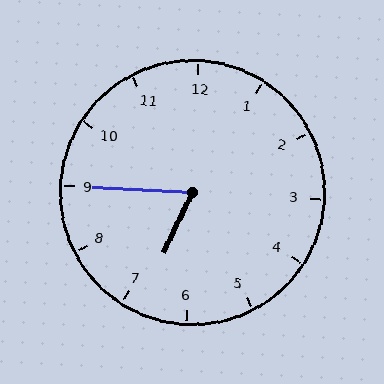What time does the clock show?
6:45.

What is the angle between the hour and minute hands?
Approximately 68 degrees.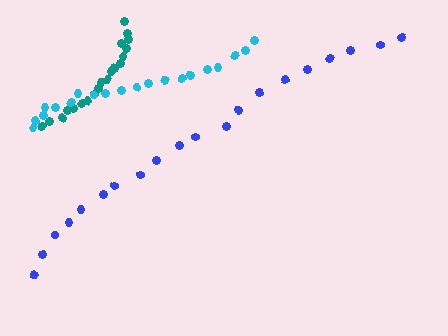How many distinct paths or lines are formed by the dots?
There are 3 distinct paths.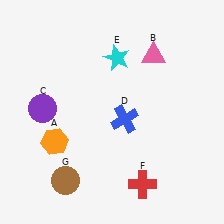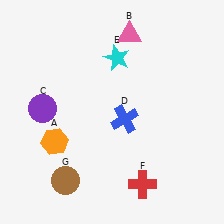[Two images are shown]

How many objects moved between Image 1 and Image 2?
1 object moved between the two images.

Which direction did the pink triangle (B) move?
The pink triangle (B) moved left.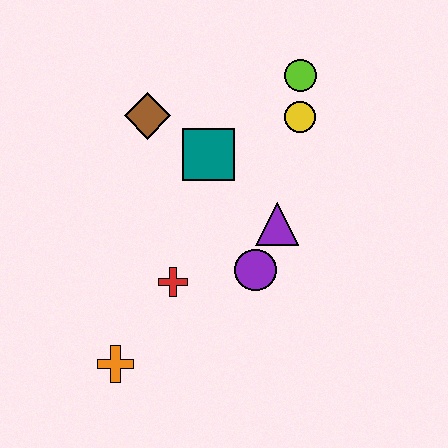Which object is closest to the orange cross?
The red cross is closest to the orange cross.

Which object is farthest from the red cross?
The lime circle is farthest from the red cross.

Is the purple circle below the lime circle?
Yes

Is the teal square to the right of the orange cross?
Yes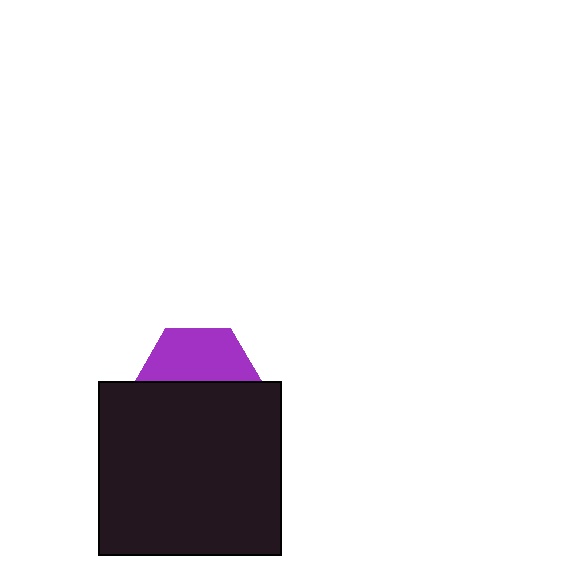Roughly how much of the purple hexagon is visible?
About half of it is visible (roughly 47%).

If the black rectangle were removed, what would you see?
You would see the complete purple hexagon.